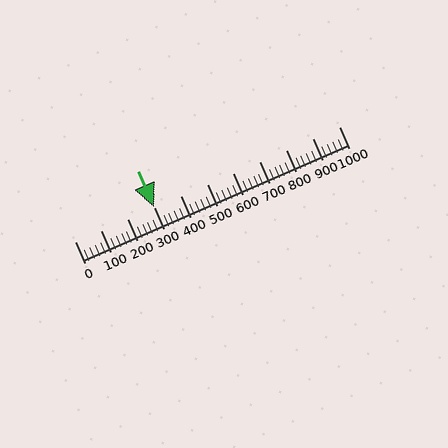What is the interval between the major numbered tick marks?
The major tick marks are spaced 100 units apart.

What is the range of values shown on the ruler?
The ruler shows values from 0 to 1000.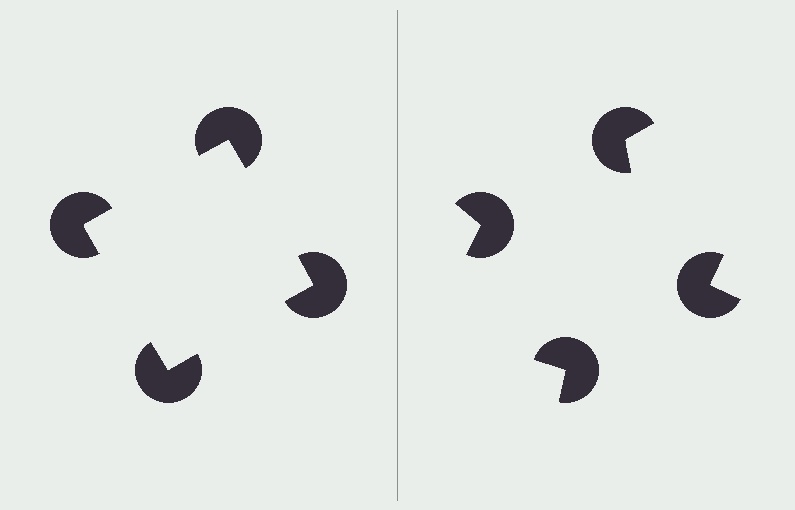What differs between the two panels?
The pac-man discs are positioned identically on both sides; only the wedge orientations differ. On the left they align to a square; on the right they are misaligned.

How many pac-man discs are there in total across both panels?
8 — 4 on each side.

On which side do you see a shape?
An illusory square appears on the left side. On the right side the wedge cuts are rotated, so no coherent shape forms.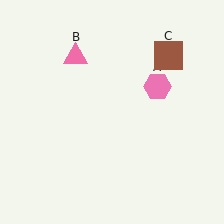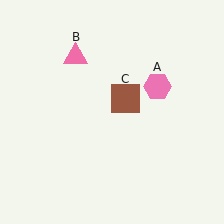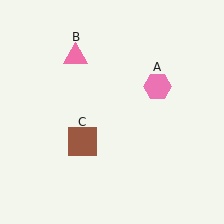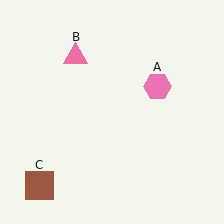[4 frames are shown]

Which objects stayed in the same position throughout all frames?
Pink hexagon (object A) and pink triangle (object B) remained stationary.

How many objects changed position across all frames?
1 object changed position: brown square (object C).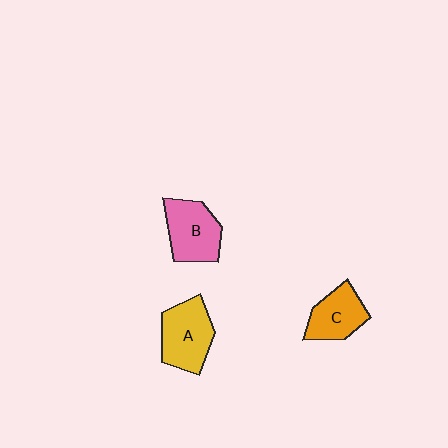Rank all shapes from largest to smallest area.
From largest to smallest: A (yellow), B (pink), C (orange).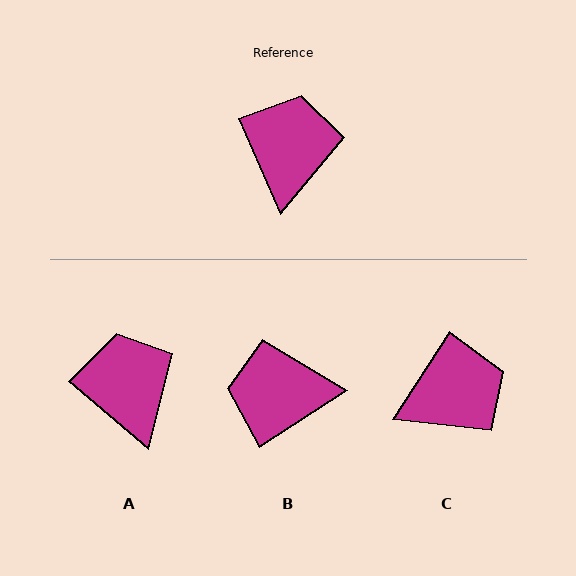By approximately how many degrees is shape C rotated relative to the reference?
Approximately 57 degrees clockwise.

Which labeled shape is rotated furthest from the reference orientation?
B, about 99 degrees away.